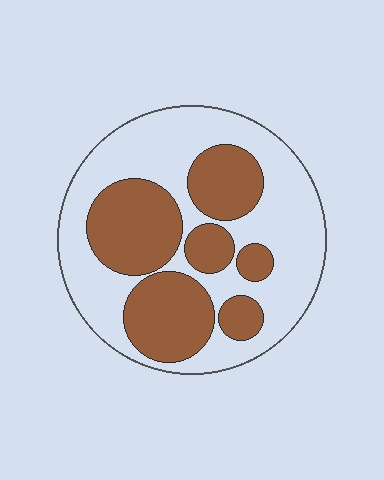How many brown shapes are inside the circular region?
6.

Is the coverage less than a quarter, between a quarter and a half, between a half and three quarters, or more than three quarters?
Between a quarter and a half.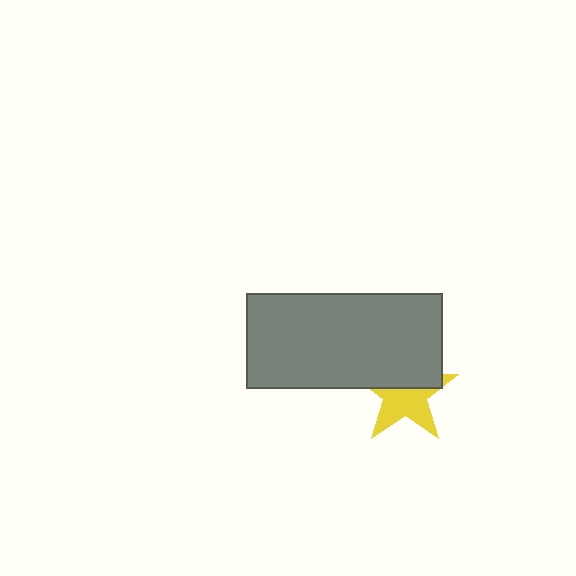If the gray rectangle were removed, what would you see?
You would see the complete yellow star.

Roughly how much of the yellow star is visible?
About half of it is visible (roughly 53%).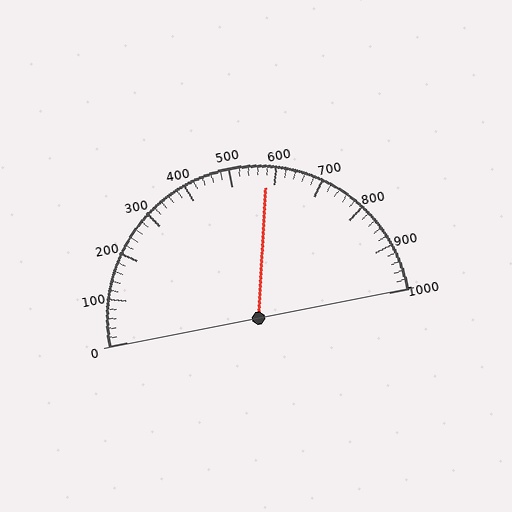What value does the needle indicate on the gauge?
The needle indicates approximately 580.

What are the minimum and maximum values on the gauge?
The gauge ranges from 0 to 1000.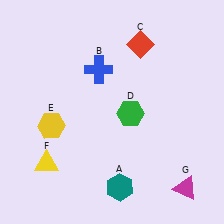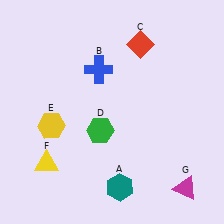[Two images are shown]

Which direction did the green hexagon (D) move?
The green hexagon (D) moved left.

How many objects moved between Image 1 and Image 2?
1 object moved between the two images.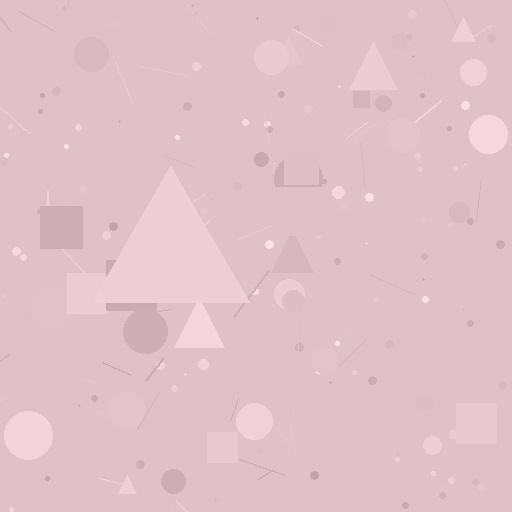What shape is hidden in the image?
A triangle is hidden in the image.